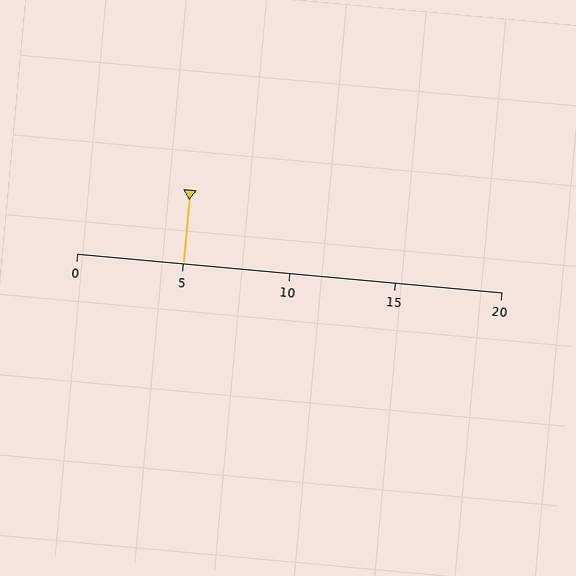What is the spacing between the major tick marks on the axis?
The major ticks are spaced 5 apart.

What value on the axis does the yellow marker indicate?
The marker indicates approximately 5.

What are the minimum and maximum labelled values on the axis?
The axis runs from 0 to 20.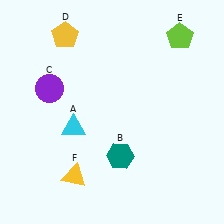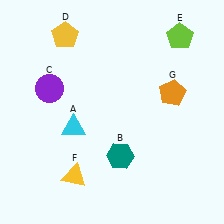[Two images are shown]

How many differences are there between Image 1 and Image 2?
There is 1 difference between the two images.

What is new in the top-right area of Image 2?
An orange pentagon (G) was added in the top-right area of Image 2.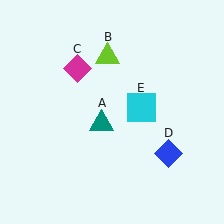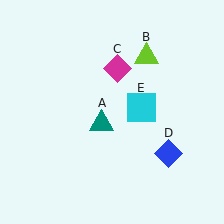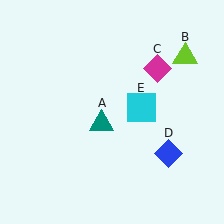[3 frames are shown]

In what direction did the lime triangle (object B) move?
The lime triangle (object B) moved right.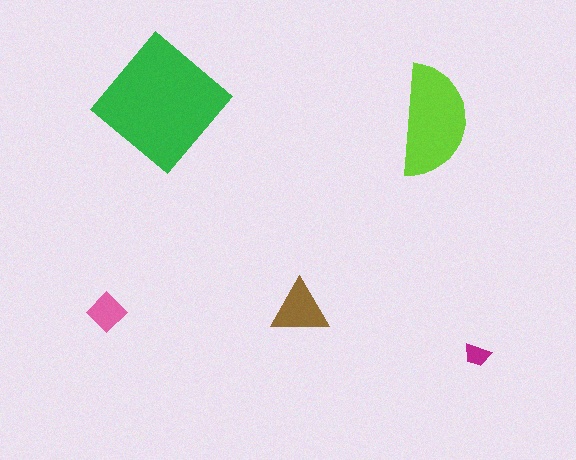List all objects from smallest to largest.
The magenta trapezoid, the pink diamond, the brown triangle, the lime semicircle, the green diamond.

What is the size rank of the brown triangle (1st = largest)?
3rd.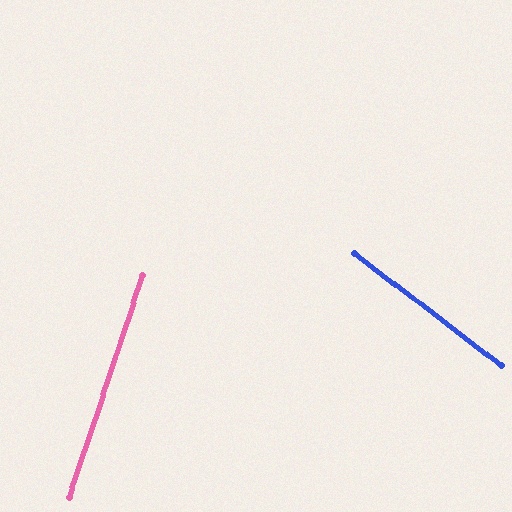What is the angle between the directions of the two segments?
Approximately 71 degrees.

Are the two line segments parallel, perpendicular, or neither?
Neither parallel nor perpendicular — they differ by about 71°.